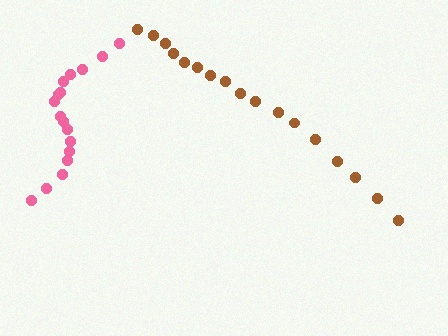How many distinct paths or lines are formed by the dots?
There are 2 distinct paths.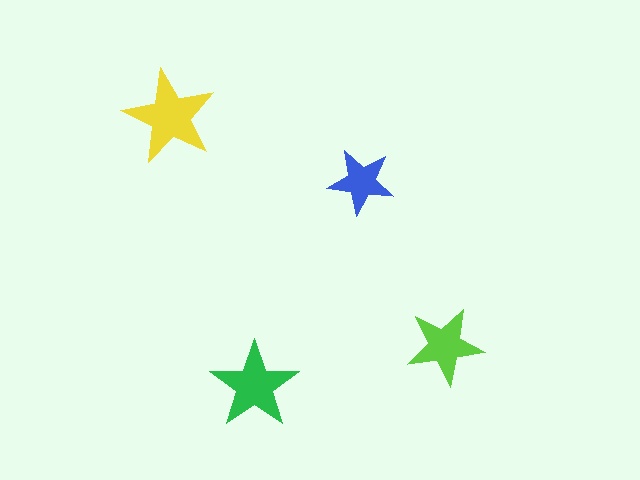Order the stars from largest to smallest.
the yellow one, the green one, the lime one, the blue one.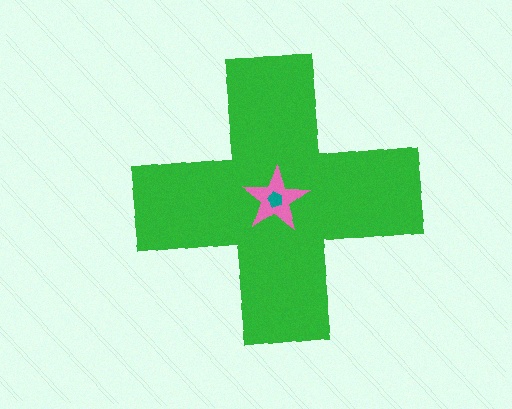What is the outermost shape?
The green cross.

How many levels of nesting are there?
3.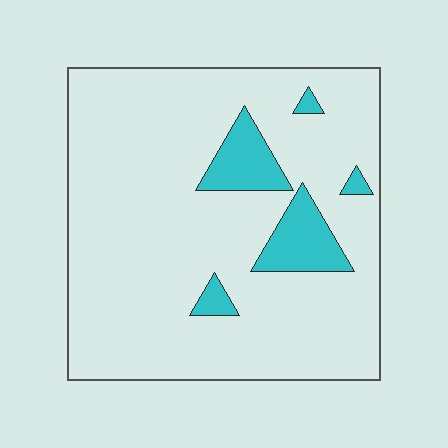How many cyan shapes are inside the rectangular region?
5.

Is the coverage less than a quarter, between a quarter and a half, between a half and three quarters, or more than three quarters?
Less than a quarter.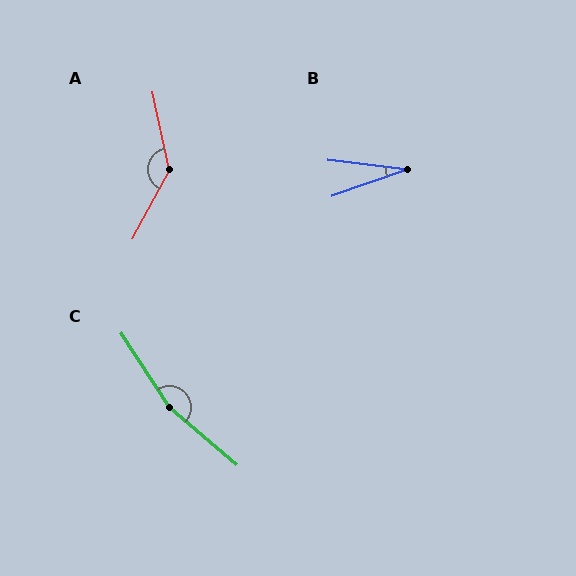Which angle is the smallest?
B, at approximately 26 degrees.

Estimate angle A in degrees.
Approximately 140 degrees.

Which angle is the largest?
C, at approximately 163 degrees.